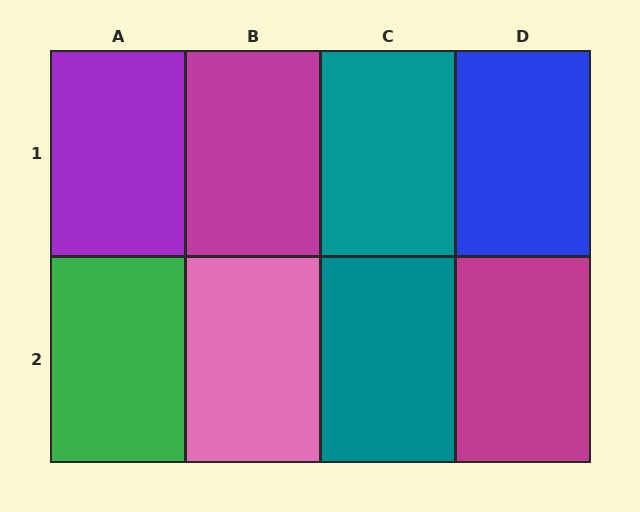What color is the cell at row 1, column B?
Magenta.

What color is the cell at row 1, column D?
Blue.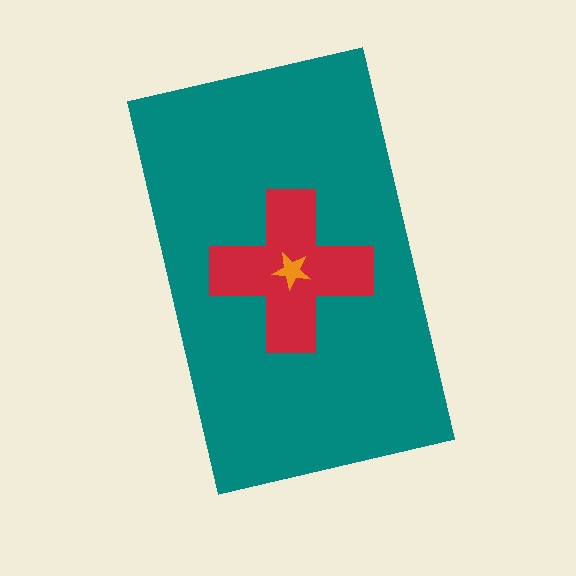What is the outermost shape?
The teal rectangle.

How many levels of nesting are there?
3.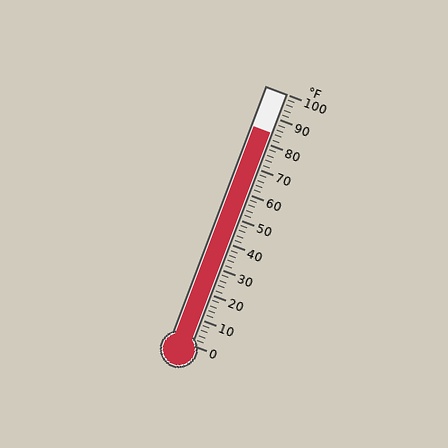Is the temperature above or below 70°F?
The temperature is above 70°F.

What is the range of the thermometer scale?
The thermometer scale ranges from 0°F to 100°F.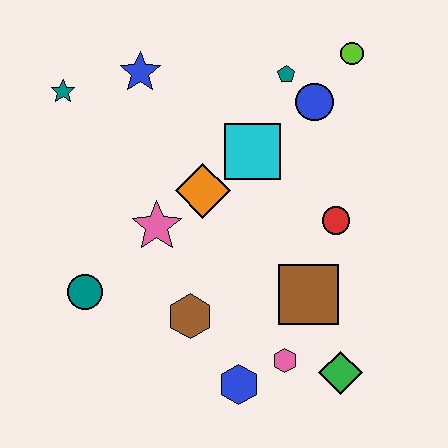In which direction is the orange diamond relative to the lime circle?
The orange diamond is to the left of the lime circle.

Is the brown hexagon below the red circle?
Yes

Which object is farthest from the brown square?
The teal star is farthest from the brown square.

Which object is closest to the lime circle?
The blue circle is closest to the lime circle.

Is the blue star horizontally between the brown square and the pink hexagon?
No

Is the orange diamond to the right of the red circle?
No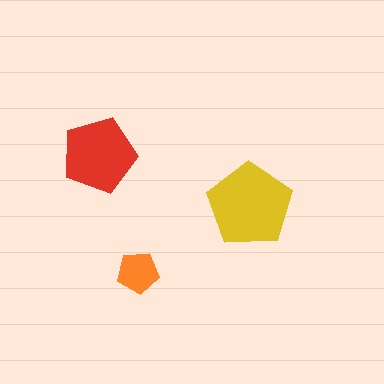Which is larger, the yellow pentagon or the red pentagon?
The yellow one.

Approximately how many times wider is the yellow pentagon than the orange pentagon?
About 2 times wider.